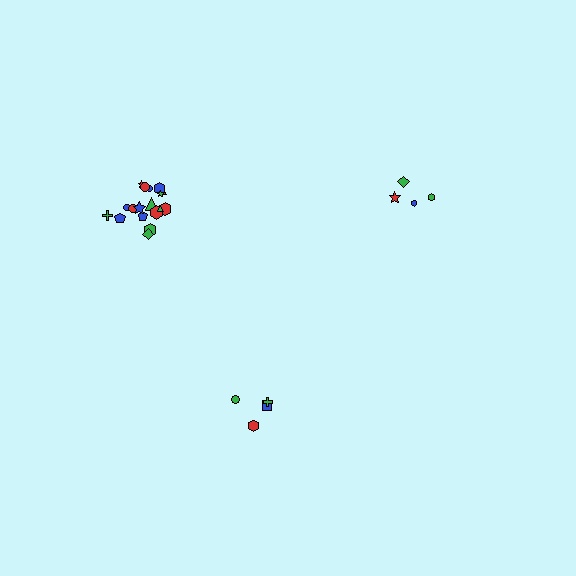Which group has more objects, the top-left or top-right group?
The top-left group.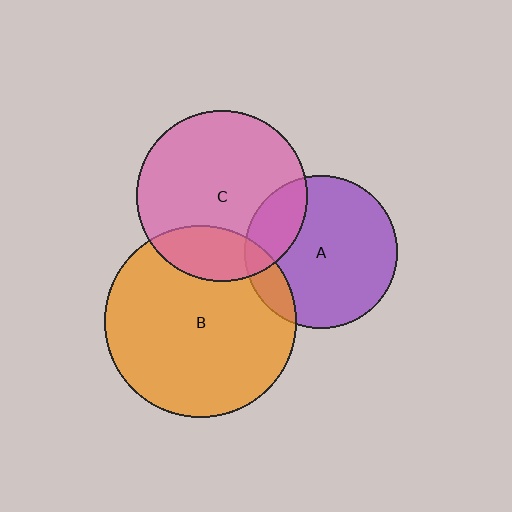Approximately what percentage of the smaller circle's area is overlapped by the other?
Approximately 15%.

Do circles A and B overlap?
Yes.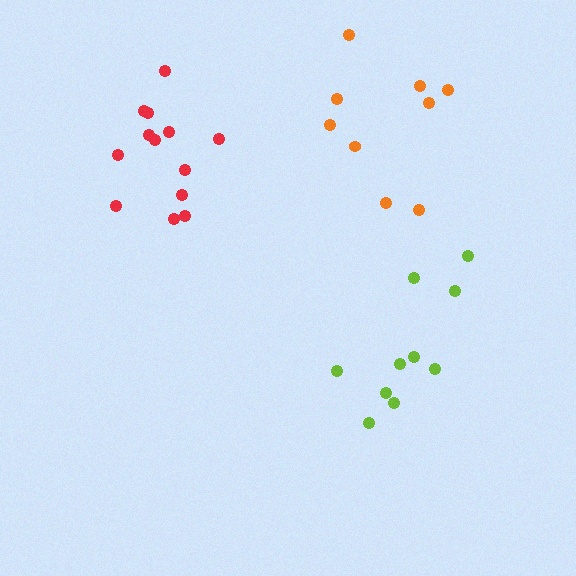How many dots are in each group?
Group 1: 13 dots, Group 2: 10 dots, Group 3: 9 dots (32 total).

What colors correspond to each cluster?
The clusters are colored: red, lime, orange.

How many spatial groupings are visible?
There are 3 spatial groupings.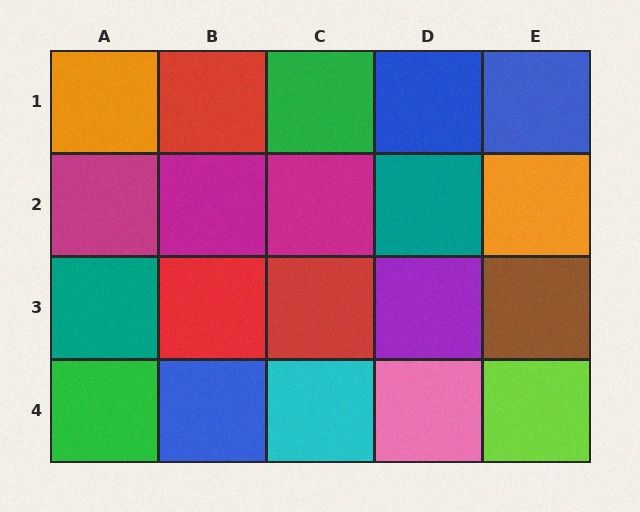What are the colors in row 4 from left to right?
Green, blue, cyan, pink, lime.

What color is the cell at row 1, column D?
Blue.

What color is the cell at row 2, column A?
Magenta.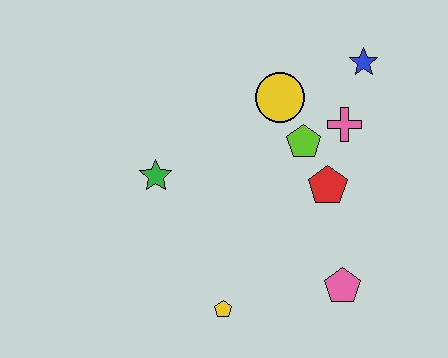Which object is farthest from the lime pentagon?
The yellow pentagon is farthest from the lime pentagon.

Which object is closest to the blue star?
The pink cross is closest to the blue star.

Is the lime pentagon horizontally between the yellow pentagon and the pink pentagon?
Yes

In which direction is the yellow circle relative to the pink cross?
The yellow circle is to the left of the pink cross.